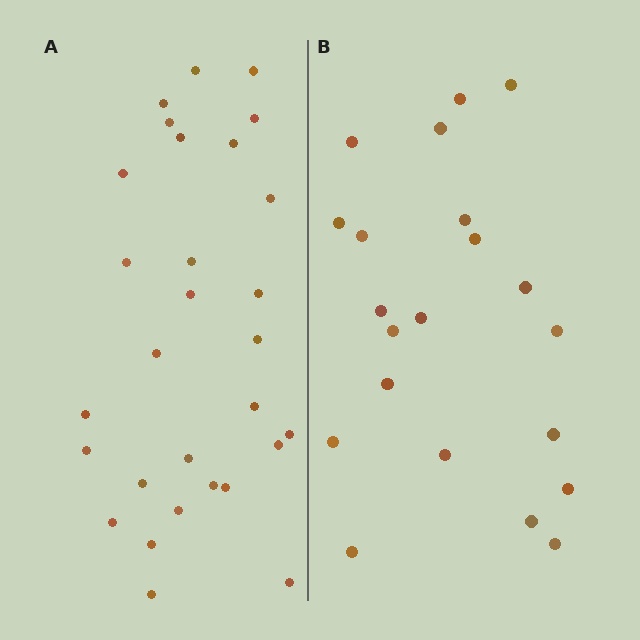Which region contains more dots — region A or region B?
Region A (the left region) has more dots.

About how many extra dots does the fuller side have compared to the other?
Region A has roughly 8 or so more dots than region B.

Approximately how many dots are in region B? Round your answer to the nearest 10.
About 20 dots. (The exact count is 21, which rounds to 20.)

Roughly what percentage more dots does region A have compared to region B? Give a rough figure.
About 40% more.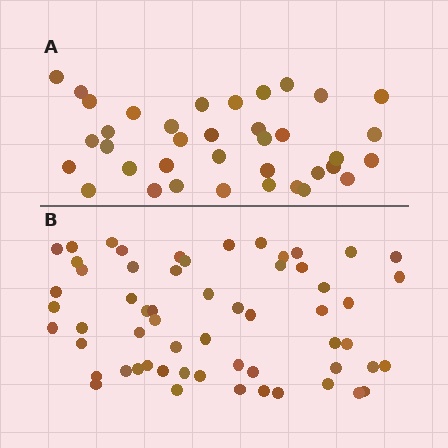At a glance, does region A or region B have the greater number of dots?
Region B (the bottom region) has more dots.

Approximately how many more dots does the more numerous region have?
Region B has approximately 20 more dots than region A.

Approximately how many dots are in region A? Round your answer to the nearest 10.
About 40 dots. (The exact count is 37, which rounds to 40.)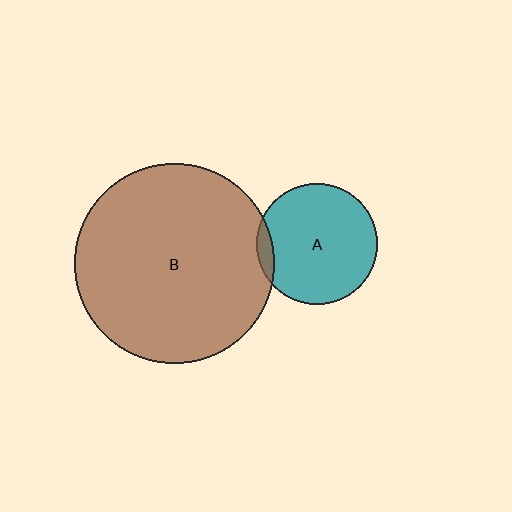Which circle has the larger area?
Circle B (brown).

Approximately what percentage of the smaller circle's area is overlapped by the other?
Approximately 5%.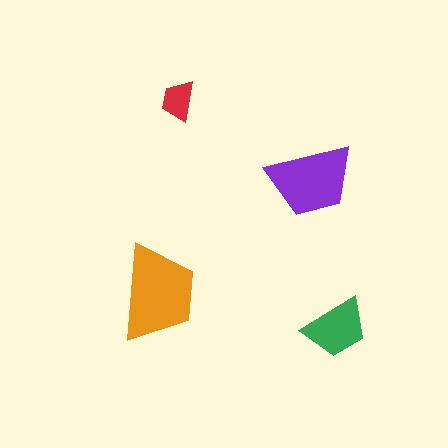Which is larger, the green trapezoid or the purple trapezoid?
The purple one.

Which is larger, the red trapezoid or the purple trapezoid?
The purple one.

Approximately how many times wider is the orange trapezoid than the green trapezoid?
About 1.5 times wider.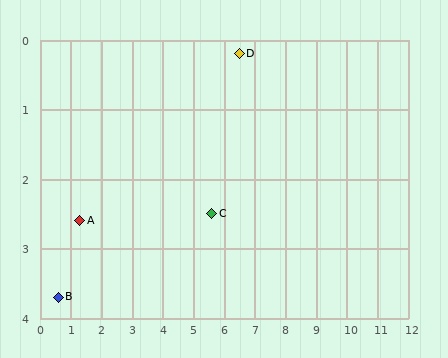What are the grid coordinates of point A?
Point A is at approximately (1.3, 2.6).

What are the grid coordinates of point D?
Point D is at approximately (6.5, 0.2).